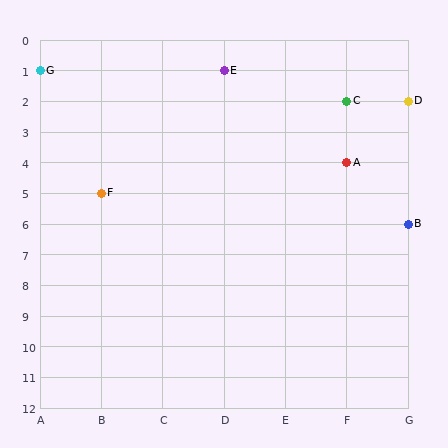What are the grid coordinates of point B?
Point B is at grid coordinates (G, 6).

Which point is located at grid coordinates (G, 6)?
Point B is at (G, 6).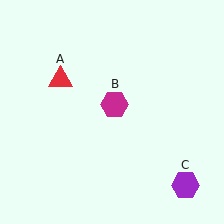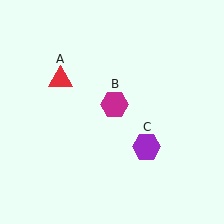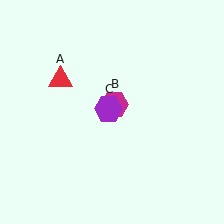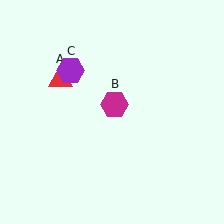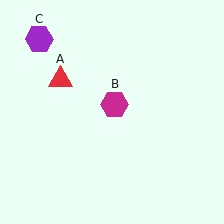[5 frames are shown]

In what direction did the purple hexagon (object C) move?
The purple hexagon (object C) moved up and to the left.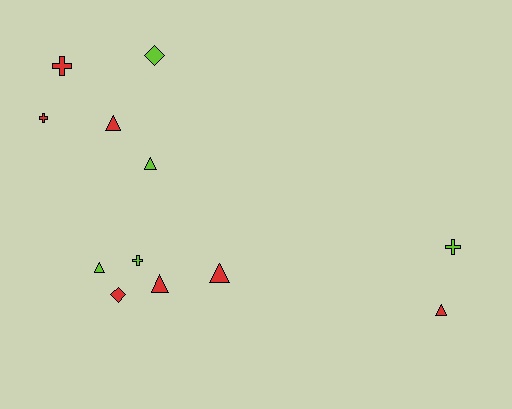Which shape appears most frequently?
Triangle, with 6 objects.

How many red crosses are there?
There are 2 red crosses.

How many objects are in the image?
There are 12 objects.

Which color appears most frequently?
Red, with 7 objects.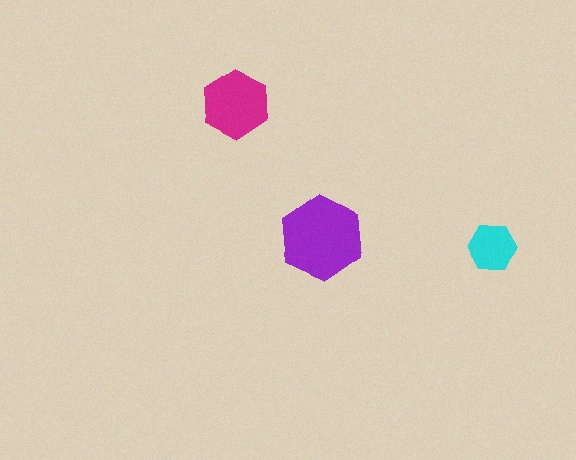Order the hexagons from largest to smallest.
the purple one, the magenta one, the cyan one.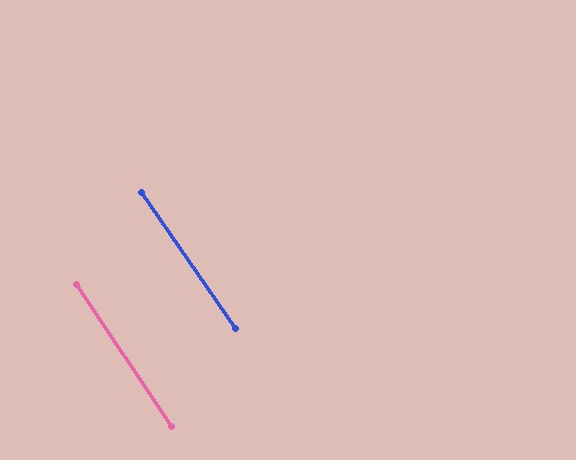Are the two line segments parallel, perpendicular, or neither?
Parallel — their directions differ by only 0.8°.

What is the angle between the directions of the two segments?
Approximately 1 degree.